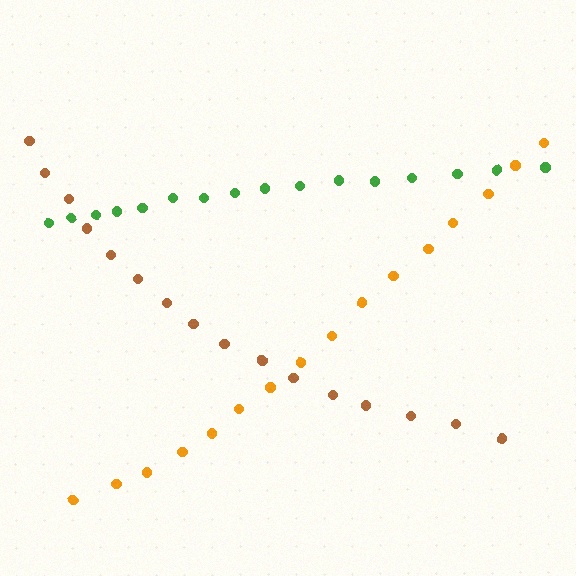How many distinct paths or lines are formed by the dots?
There are 3 distinct paths.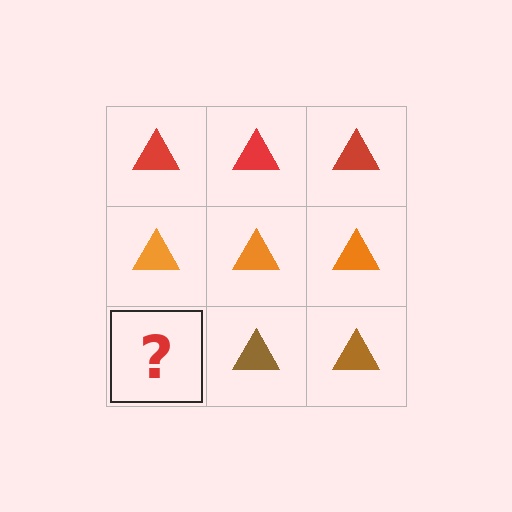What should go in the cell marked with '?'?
The missing cell should contain a brown triangle.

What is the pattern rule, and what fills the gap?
The rule is that each row has a consistent color. The gap should be filled with a brown triangle.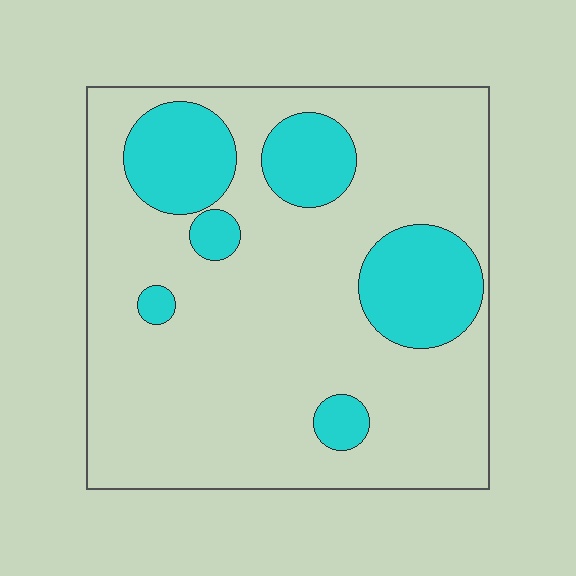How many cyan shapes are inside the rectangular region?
6.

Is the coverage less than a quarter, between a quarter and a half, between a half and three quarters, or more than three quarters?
Less than a quarter.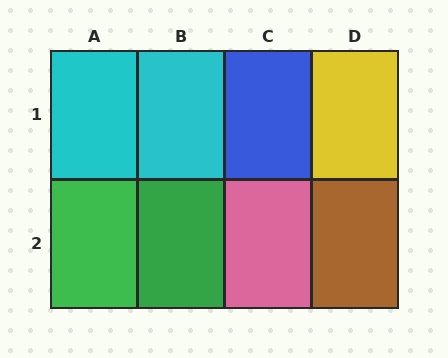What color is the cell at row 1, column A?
Cyan.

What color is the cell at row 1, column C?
Blue.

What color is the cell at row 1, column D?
Yellow.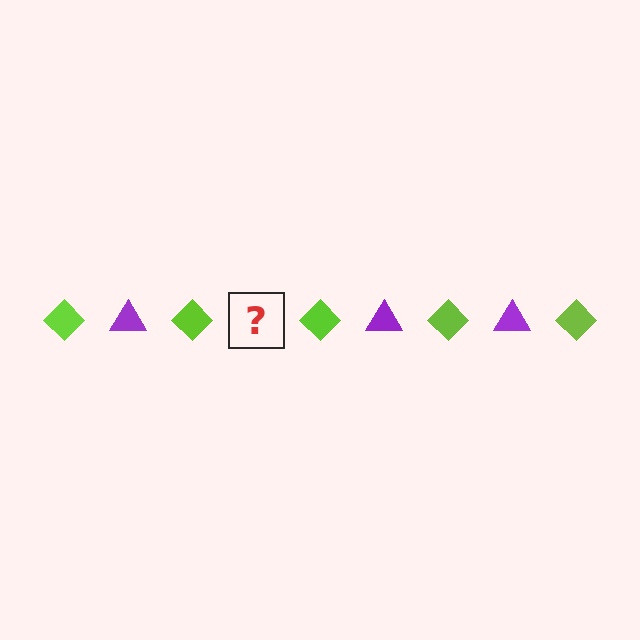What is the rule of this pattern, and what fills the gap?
The rule is that the pattern alternates between lime diamond and purple triangle. The gap should be filled with a purple triangle.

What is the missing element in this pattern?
The missing element is a purple triangle.